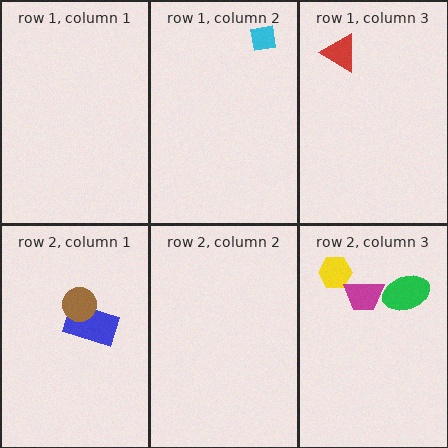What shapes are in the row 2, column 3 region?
The green ellipse, the yellow hexagon, the magenta trapezoid.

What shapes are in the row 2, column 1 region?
The blue rectangle, the brown circle.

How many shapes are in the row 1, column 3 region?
1.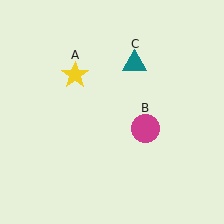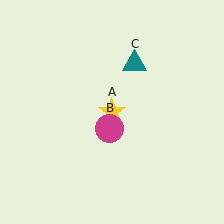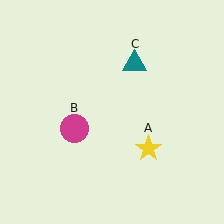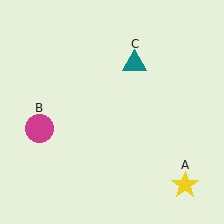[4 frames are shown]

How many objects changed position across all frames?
2 objects changed position: yellow star (object A), magenta circle (object B).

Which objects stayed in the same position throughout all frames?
Teal triangle (object C) remained stationary.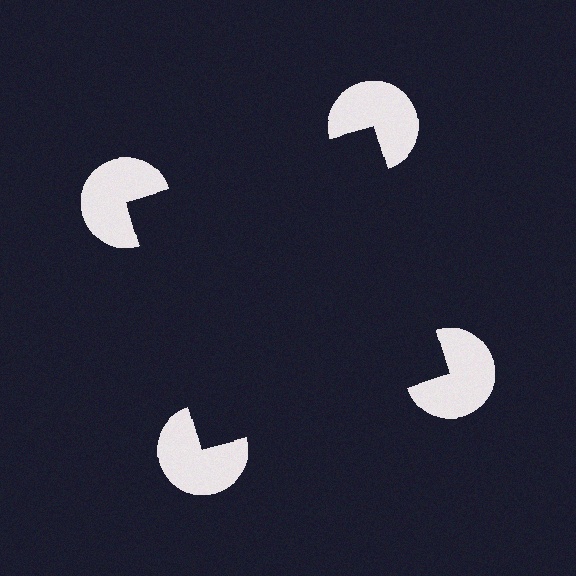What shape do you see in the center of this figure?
An illusory square — its edges are inferred from the aligned wedge cuts in the pac-man discs, not physically drawn.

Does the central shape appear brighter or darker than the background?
It typically appears slightly darker than the background, even though no actual brightness change is drawn.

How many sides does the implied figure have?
4 sides.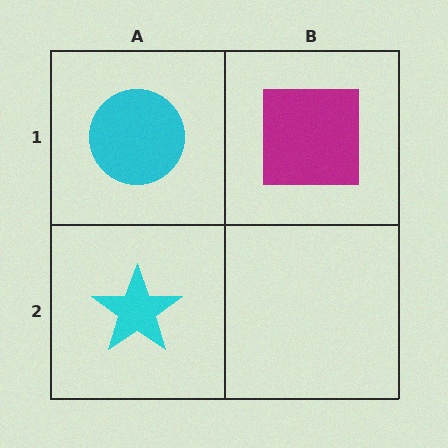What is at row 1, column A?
A cyan circle.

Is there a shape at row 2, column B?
No, that cell is empty.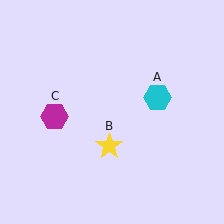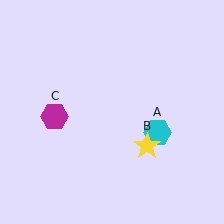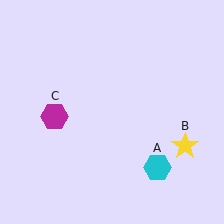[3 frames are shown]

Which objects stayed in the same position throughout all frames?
Magenta hexagon (object C) remained stationary.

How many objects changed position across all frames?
2 objects changed position: cyan hexagon (object A), yellow star (object B).